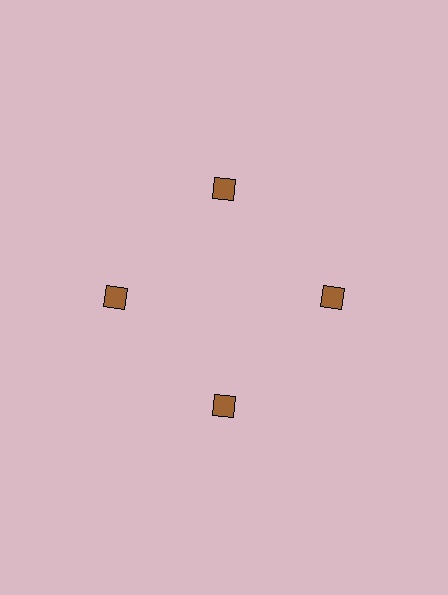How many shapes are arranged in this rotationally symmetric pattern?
There are 4 shapes, arranged in 4 groups of 1.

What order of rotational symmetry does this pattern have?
This pattern has 4-fold rotational symmetry.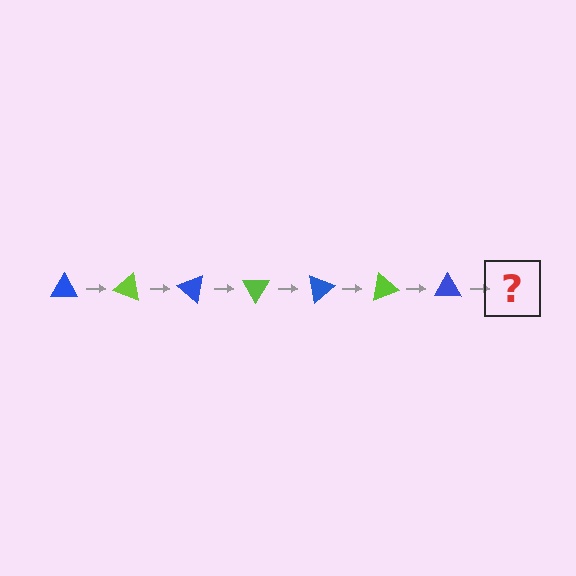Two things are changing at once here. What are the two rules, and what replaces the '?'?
The two rules are that it rotates 20 degrees each step and the color cycles through blue and lime. The '?' should be a lime triangle, rotated 140 degrees from the start.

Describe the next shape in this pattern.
It should be a lime triangle, rotated 140 degrees from the start.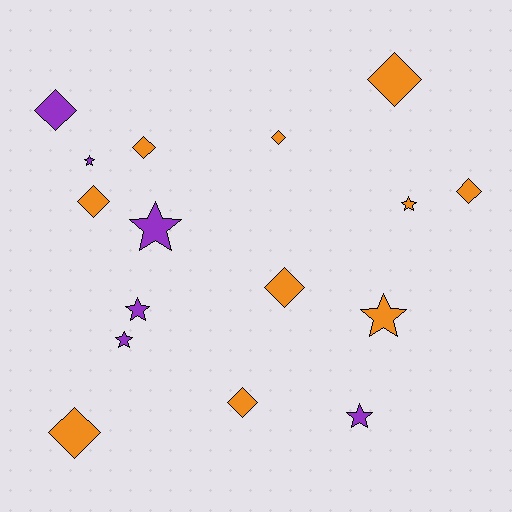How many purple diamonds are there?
There is 1 purple diamond.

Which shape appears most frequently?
Diamond, with 9 objects.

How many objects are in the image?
There are 16 objects.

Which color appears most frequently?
Orange, with 10 objects.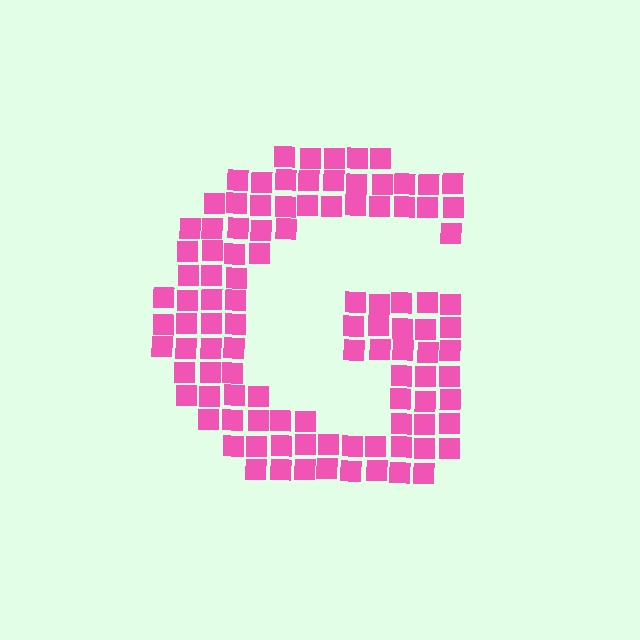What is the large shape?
The large shape is the letter G.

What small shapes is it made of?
It is made of small squares.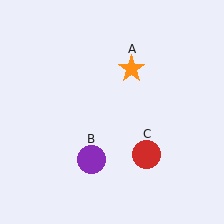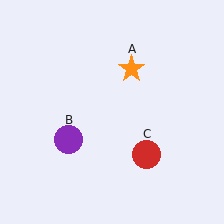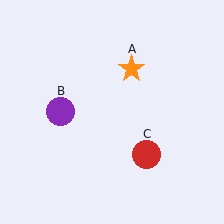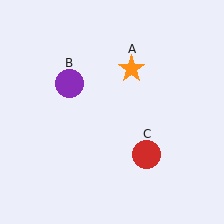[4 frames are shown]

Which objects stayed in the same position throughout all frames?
Orange star (object A) and red circle (object C) remained stationary.